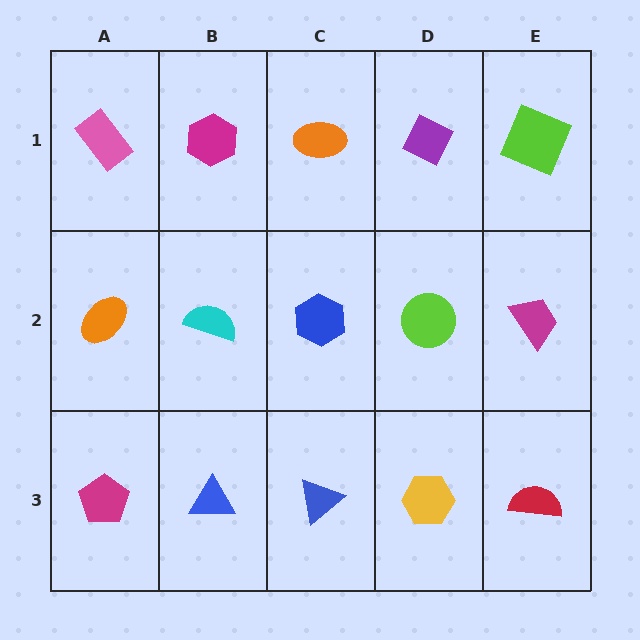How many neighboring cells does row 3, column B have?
3.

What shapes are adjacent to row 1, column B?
A cyan semicircle (row 2, column B), a pink rectangle (row 1, column A), an orange ellipse (row 1, column C).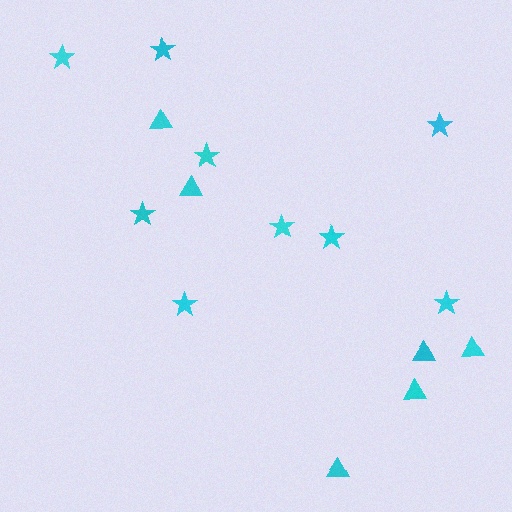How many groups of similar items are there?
There are 2 groups: one group of triangles (6) and one group of stars (9).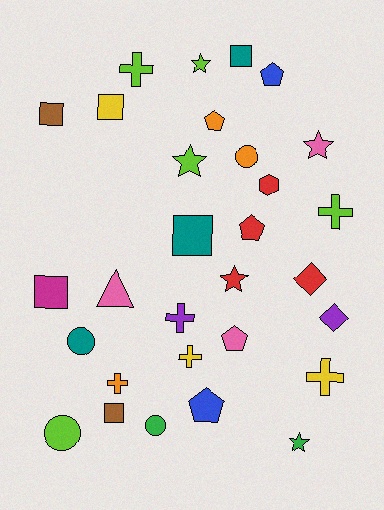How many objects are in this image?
There are 30 objects.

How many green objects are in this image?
There are 2 green objects.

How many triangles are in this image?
There is 1 triangle.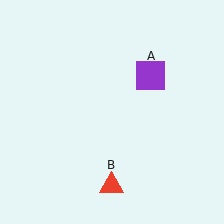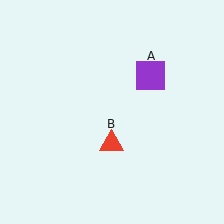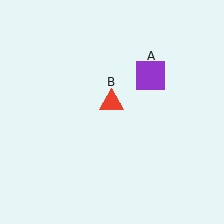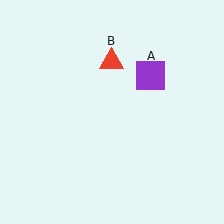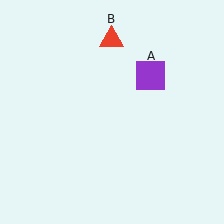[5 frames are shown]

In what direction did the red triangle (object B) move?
The red triangle (object B) moved up.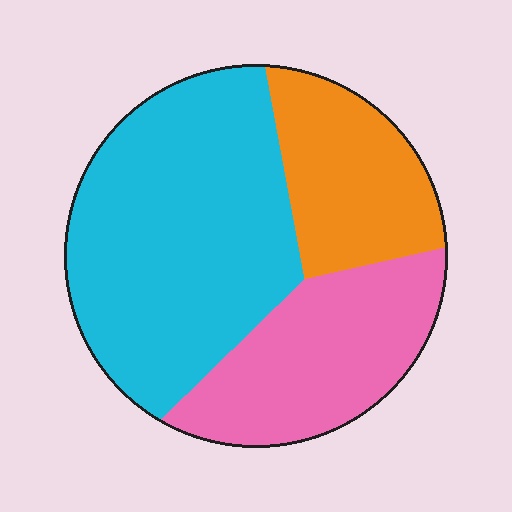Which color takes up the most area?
Cyan, at roughly 50%.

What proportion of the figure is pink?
Pink takes up between a sixth and a third of the figure.